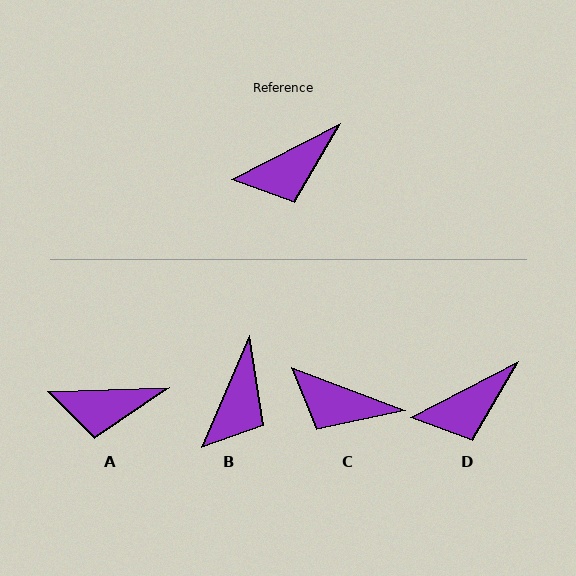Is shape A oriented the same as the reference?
No, it is off by about 25 degrees.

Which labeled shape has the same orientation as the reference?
D.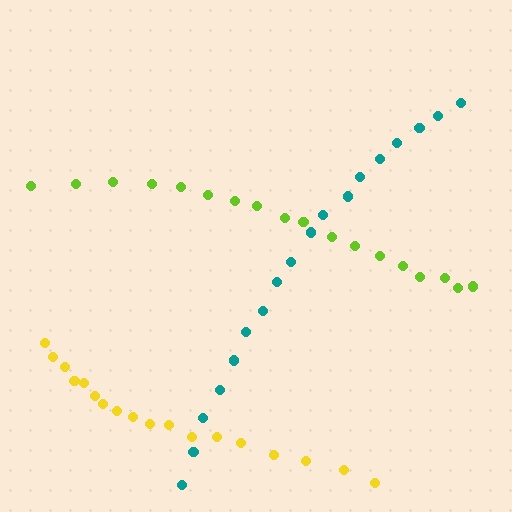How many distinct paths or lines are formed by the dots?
There are 3 distinct paths.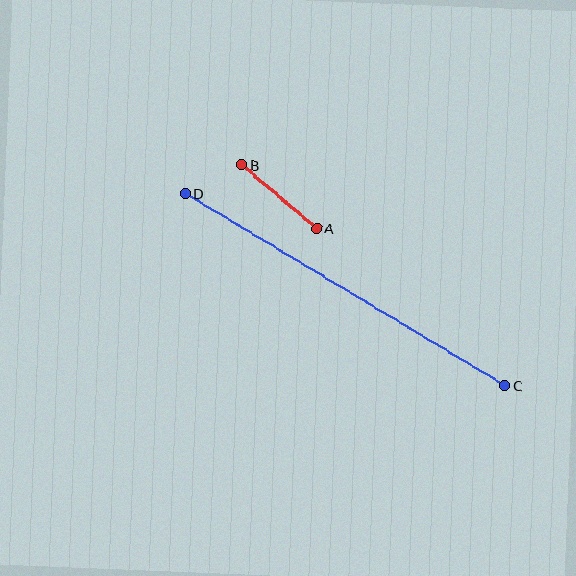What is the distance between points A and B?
The distance is approximately 99 pixels.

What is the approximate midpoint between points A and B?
The midpoint is at approximately (279, 197) pixels.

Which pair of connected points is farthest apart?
Points C and D are farthest apart.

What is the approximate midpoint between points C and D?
The midpoint is at approximately (345, 289) pixels.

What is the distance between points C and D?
The distance is approximately 373 pixels.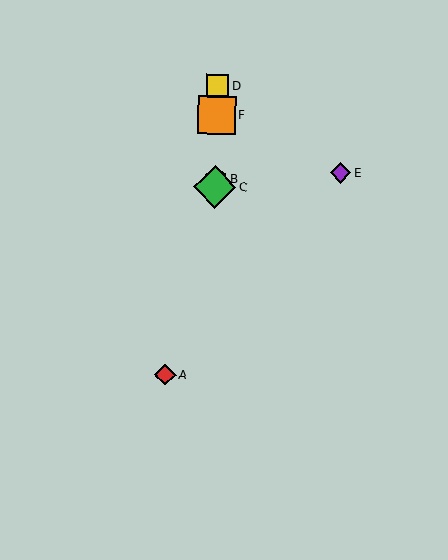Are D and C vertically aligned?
Yes, both are at x≈218.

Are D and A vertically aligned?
No, D is at x≈218 and A is at x≈165.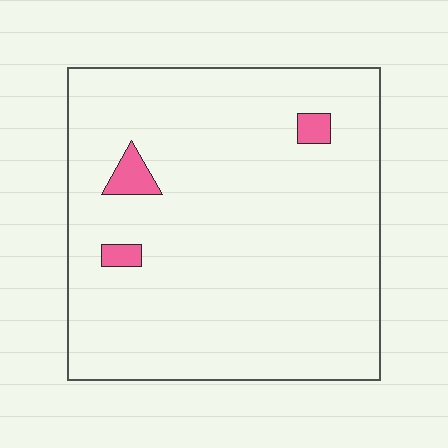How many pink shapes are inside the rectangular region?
3.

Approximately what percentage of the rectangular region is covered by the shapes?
Approximately 5%.